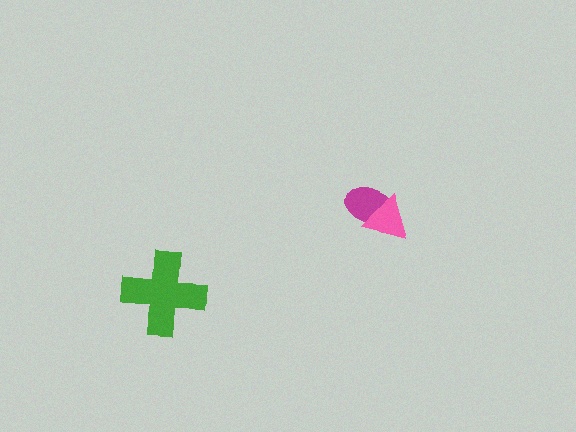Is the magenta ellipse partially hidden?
Yes, it is partially covered by another shape.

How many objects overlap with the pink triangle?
1 object overlaps with the pink triangle.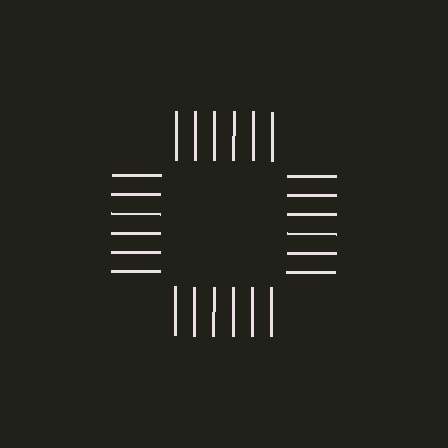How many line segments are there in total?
24 — 6 along each of the 4 edges.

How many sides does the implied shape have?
4 sides — the line-ends trace a square.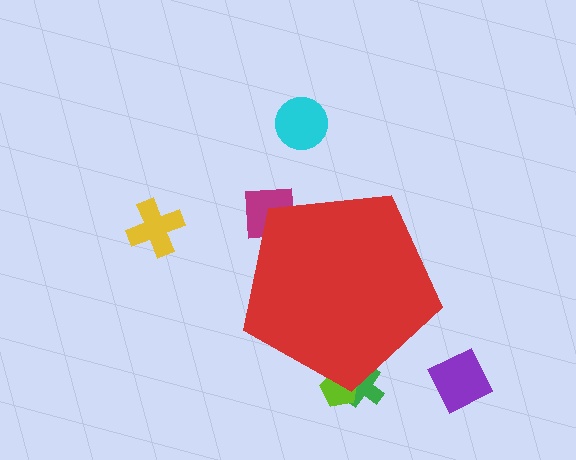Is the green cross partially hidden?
Yes, the green cross is partially hidden behind the red pentagon.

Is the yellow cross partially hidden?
No, the yellow cross is fully visible.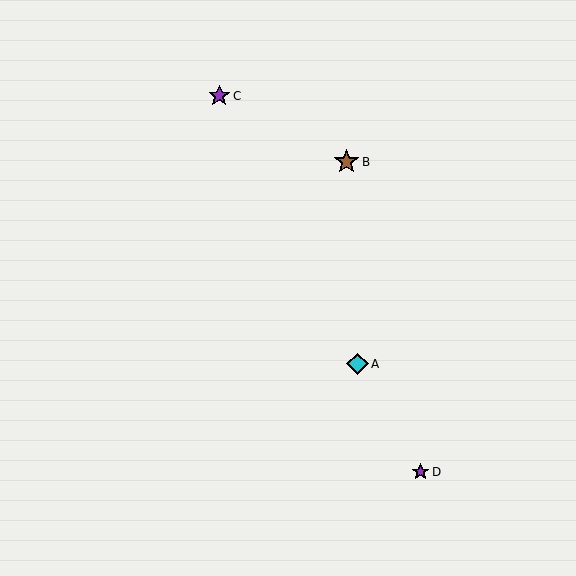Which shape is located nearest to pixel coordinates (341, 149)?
The brown star (labeled B) at (346, 162) is nearest to that location.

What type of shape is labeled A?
Shape A is a cyan diamond.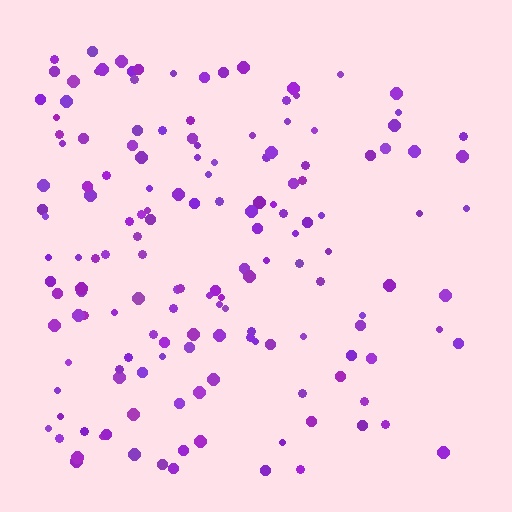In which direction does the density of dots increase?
From right to left, with the left side densest.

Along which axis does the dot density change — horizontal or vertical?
Horizontal.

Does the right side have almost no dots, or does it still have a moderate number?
Still a moderate number, just noticeably fewer than the left.